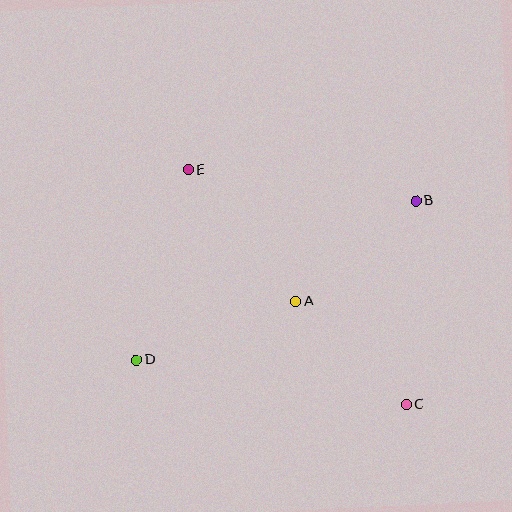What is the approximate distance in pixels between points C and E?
The distance between C and E is approximately 321 pixels.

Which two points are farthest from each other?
Points B and D are farthest from each other.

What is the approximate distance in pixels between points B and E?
The distance between B and E is approximately 230 pixels.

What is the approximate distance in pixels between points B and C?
The distance between B and C is approximately 204 pixels.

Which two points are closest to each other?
Points A and C are closest to each other.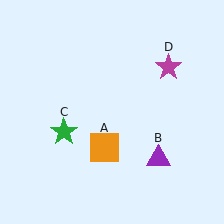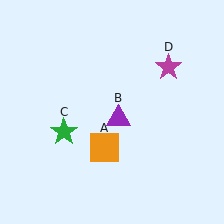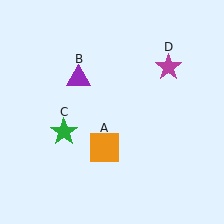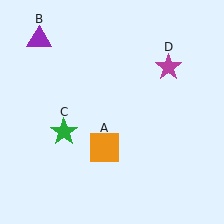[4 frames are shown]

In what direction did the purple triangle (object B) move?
The purple triangle (object B) moved up and to the left.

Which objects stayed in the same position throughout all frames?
Orange square (object A) and green star (object C) and magenta star (object D) remained stationary.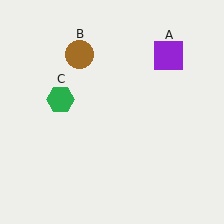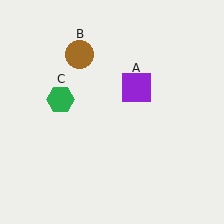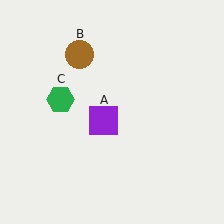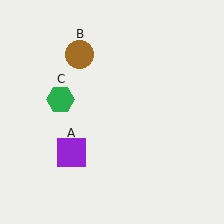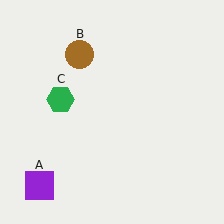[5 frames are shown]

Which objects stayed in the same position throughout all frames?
Brown circle (object B) and green hexagon (object C) remained stationary.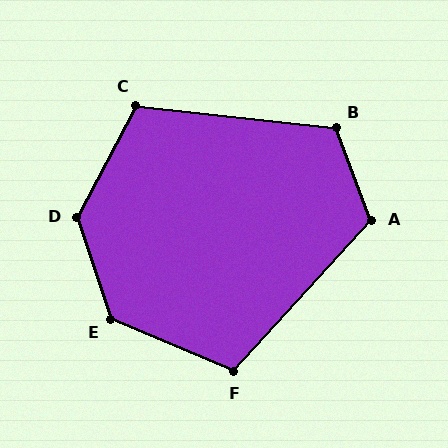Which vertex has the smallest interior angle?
F, at approximately 109 degrees.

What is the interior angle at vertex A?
Approximately 117 degrees (obtuse).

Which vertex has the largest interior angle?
D, at approximately 133 degrees.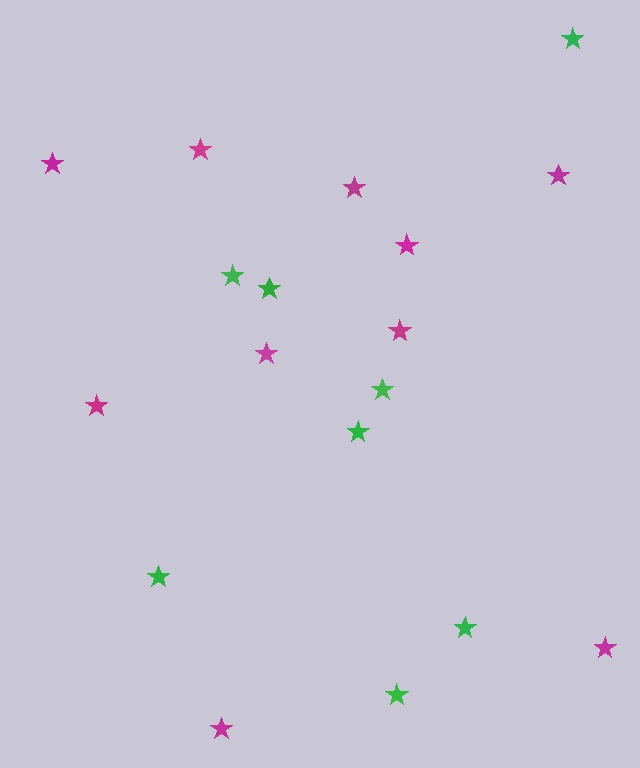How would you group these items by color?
There are 2 groups: one group of green stars (8) and one group of magenta stars (10).